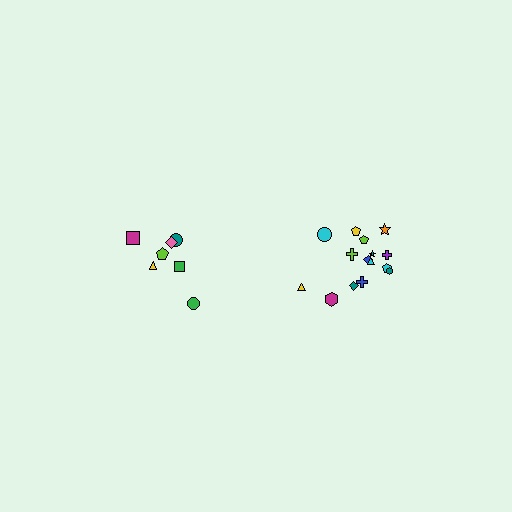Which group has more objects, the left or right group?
The right group.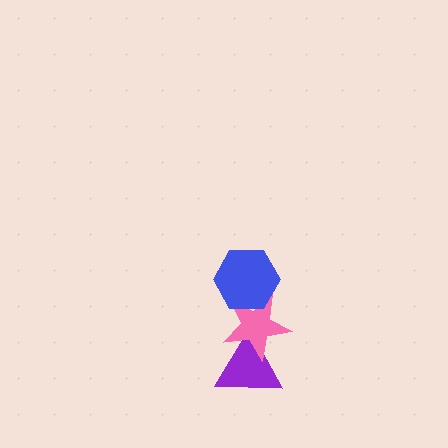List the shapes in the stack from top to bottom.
From top to bottom: the blue hexagon, the pink star, the purple triangle.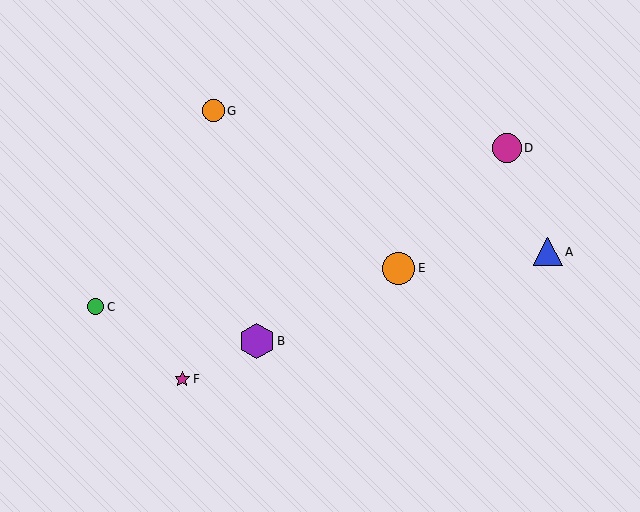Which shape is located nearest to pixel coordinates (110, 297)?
The green circle (labeled C) at (96, 307) is nearest to that location.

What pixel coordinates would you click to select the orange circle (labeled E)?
Click at (399, 268) to select the orange circle E.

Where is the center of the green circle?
The center of the green circle is at (96, 307).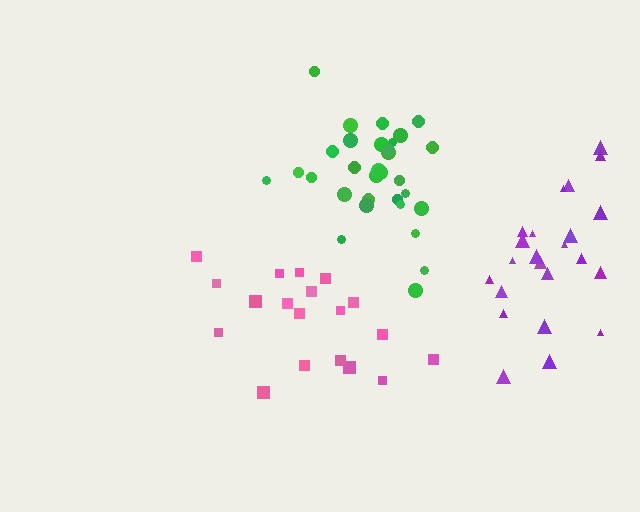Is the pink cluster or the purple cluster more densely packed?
Purple.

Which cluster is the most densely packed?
Green.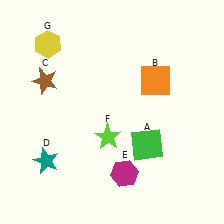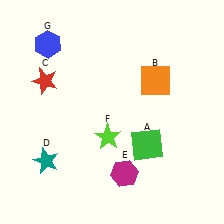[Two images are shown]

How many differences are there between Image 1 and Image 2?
There are 2 differences between the two images.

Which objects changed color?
C changed from brown to red. G changed from yellow to blue.